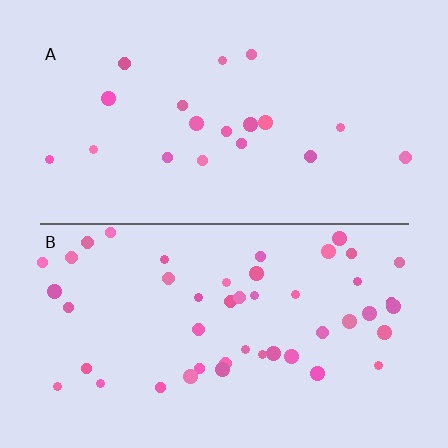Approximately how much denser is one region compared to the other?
Approximately 2.4× — region B over region A.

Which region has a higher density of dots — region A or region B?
B (the bottom).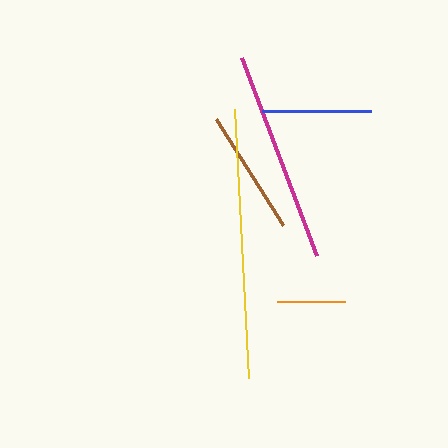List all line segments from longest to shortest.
From longest to shortest: yellow, magenta, brown, blue, orange.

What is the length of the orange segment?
The orange segment is approximately 68 pixels long.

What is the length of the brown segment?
The brown segment is approximately 125 pixels long.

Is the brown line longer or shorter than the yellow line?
The yellow line is longer than the brown line.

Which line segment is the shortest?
The orange line is the shortest at approximately 68 pixels.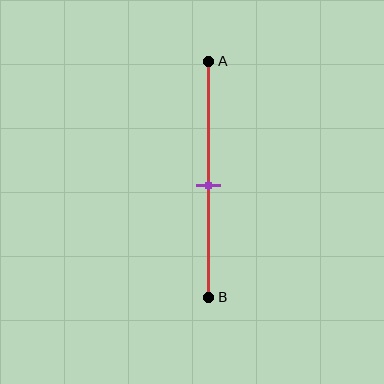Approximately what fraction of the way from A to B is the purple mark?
The purple mark is approximately 55% of the way from A to B.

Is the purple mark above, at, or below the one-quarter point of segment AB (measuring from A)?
The purple mark is below the one-quarter point of segment AB.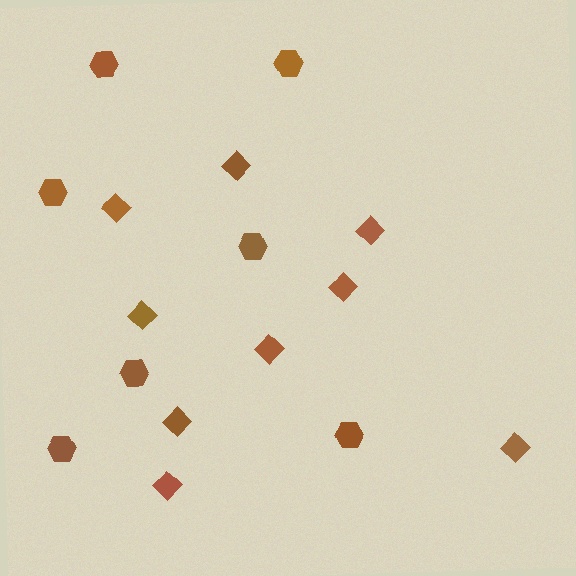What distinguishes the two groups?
There are 2 groups: one group of hexagons (7) and one group of diamonds (9).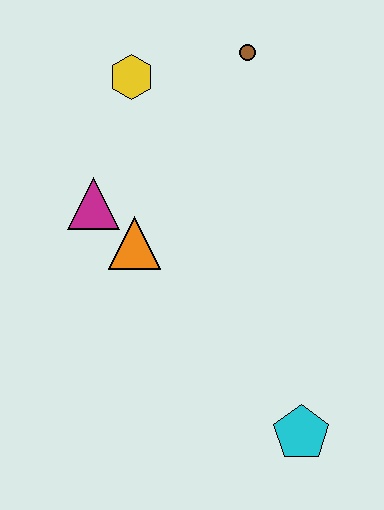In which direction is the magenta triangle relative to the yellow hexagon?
The magenta triangle is below the yellow hexagon.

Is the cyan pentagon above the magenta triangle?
No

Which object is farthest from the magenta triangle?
The cyan pentagon is farthest from the magenta triangle.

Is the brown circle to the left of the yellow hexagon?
No